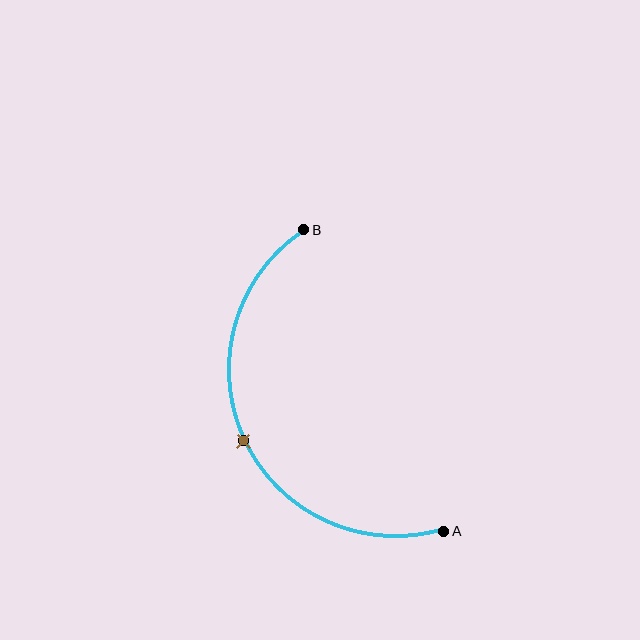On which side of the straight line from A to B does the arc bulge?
The arc bulges to the left of the straight line connecting A and B.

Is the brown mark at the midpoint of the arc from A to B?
Yes. The brown mark lies on the arc at equal arc-length from both A and B — it is the arc midpoint.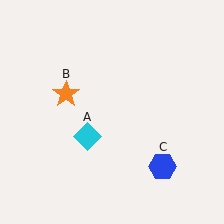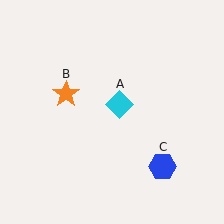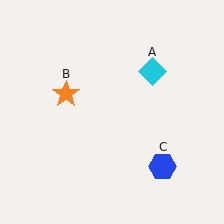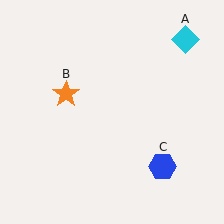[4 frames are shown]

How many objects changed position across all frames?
1 object changed position: cyan diamond (object A).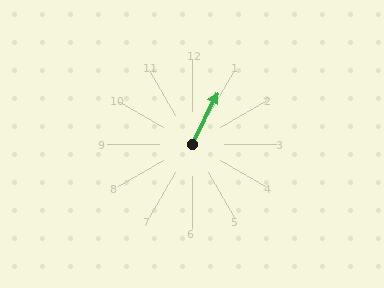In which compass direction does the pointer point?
Northeast.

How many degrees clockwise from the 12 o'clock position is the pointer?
Approximately 26 degrees.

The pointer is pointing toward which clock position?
Roughly 1 o'clock.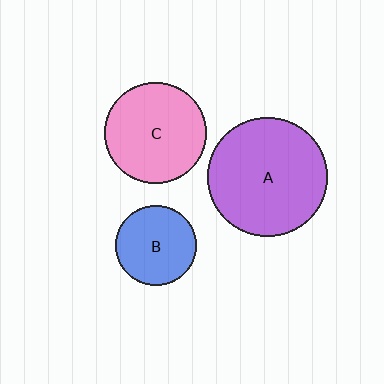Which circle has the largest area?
Circle A (purple).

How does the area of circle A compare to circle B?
Approximately 2.2 times.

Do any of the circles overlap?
No, none of the circles overlap.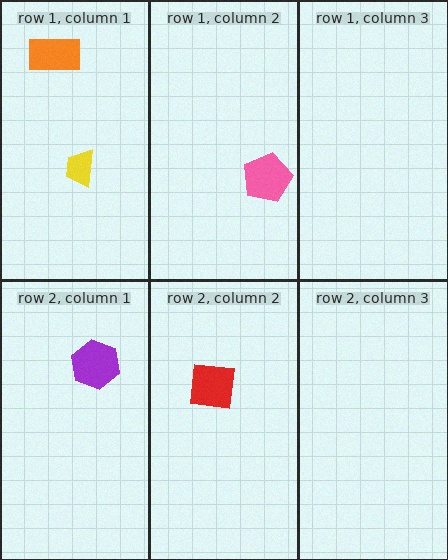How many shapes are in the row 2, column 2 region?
1.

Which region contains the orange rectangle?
The row 1, column 1 region.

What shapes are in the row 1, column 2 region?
The pink pentagon.